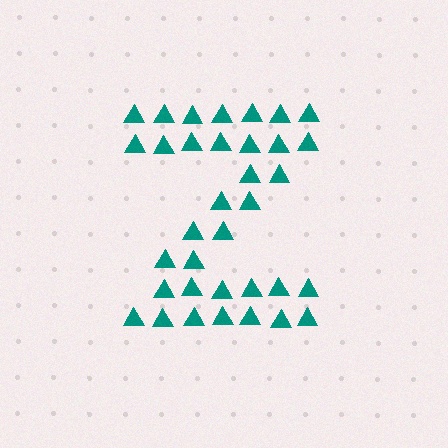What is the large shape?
The large shape is the letter Z.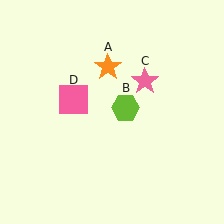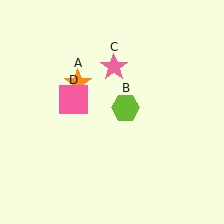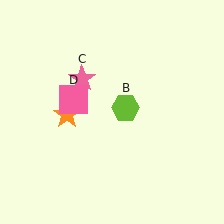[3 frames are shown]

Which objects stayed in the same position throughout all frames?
Lime hexagon (object B) and pink square (object D) remained stationary.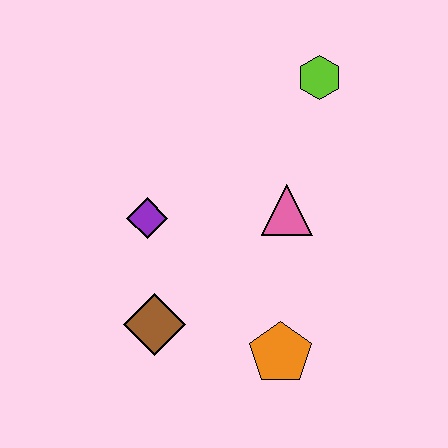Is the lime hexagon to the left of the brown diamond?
No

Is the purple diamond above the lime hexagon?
No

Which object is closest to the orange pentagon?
The brown diamond is closest to the orange pentagon.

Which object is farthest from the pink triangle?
The brown diamond is farthest from the pink triangle.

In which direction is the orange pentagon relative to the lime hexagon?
The orange pentagon is below the lime hexagon.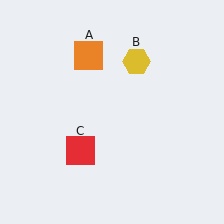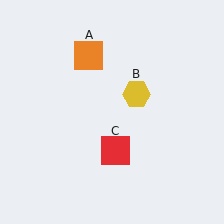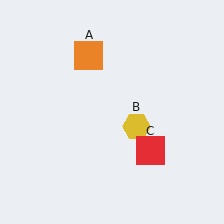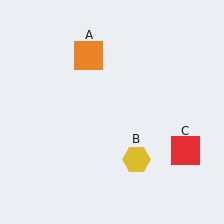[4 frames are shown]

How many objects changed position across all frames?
2 objects changed position: yellow hexagon (object B), red square (object C).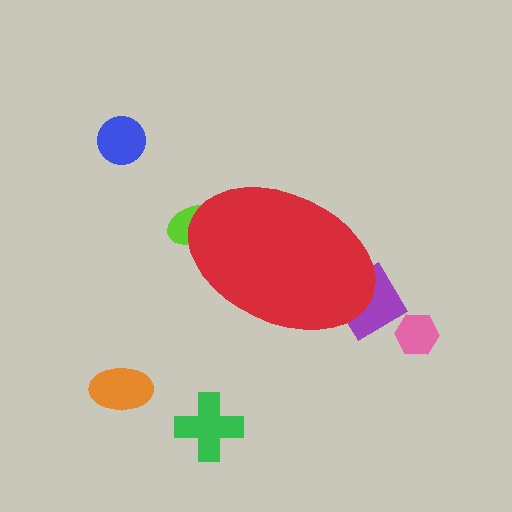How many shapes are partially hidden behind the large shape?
2 shapes are partially hidden.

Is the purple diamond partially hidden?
Yes, the purple diamond is partially hidden behind the red ellipse.